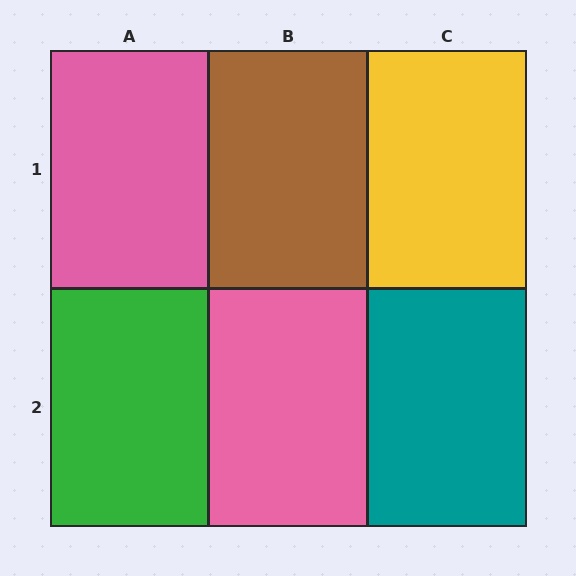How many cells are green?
1 cell is green.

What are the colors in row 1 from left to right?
Pink, brown, yellow.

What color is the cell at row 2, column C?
Teal.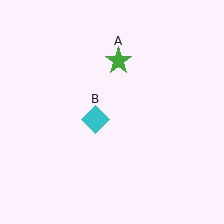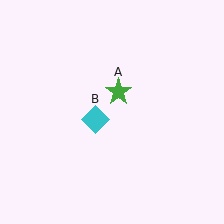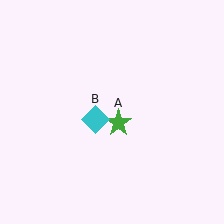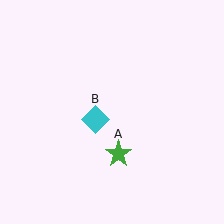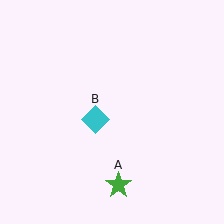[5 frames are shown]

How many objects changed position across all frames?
1 object changed position: green star (object A).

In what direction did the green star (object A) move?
The green star (object A) moved down.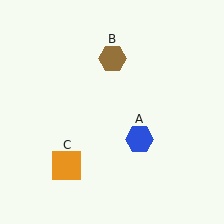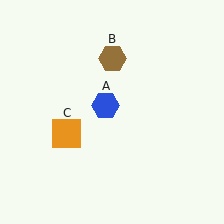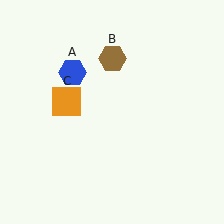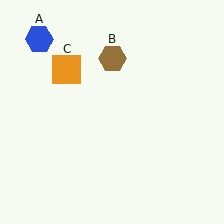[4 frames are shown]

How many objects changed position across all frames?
2 objects changed position: blue hexagon (object A), orange square (object C).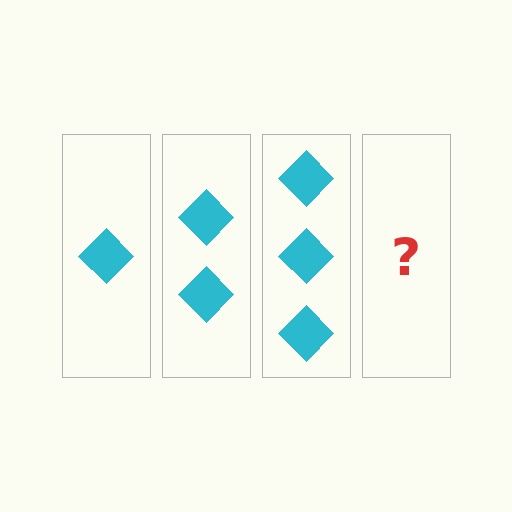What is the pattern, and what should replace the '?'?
The pattern is that each step adds one more diamond. The '?' should be 4 diamonds.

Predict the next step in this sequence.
The next step is 4 diamonds.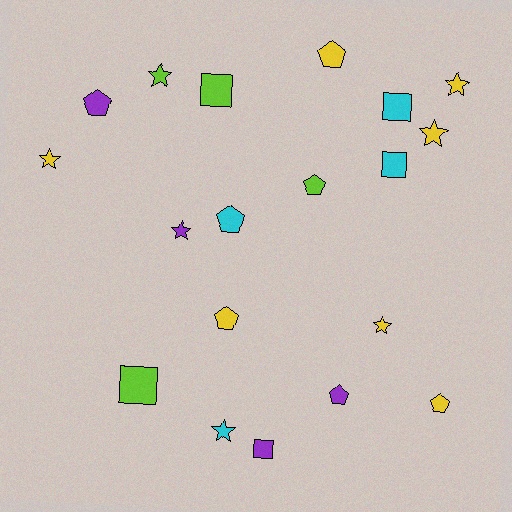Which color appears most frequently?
Yellow, with 7 objects.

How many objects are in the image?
There are 19 objects.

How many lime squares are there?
There are 2 lime squares.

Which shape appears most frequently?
Pentagon, with 7 objects.